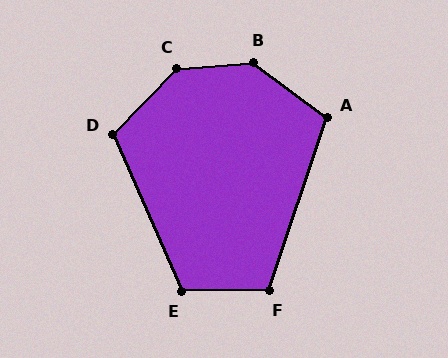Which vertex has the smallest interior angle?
A, at approximately 108 degrees.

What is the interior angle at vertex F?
Approximately 109 degrees (obtuse).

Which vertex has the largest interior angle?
C, at approximately 139 degrees.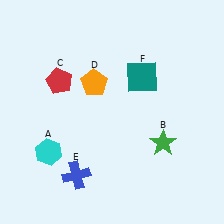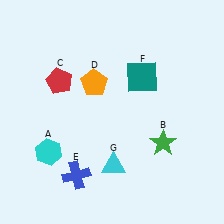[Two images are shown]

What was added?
A cyan triangle (G) was added in Image 2.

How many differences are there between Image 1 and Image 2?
There is 1 difference between the two images.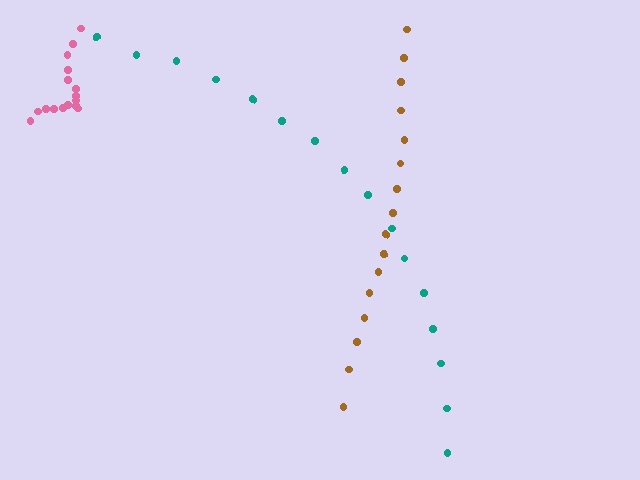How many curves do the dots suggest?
There are 3 distinct paths.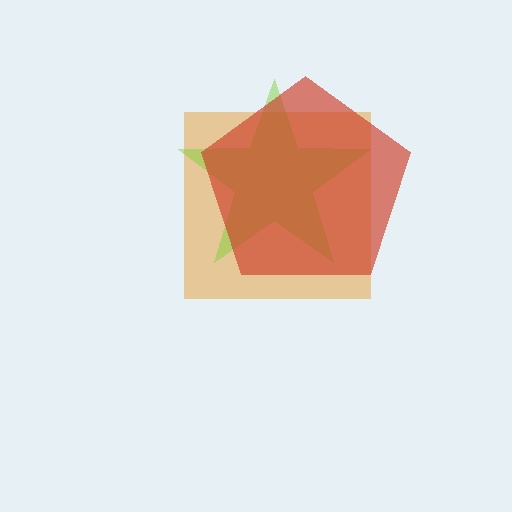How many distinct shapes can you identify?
There are 3 distinct shapes: an orange square, a lime star, a red pentagon.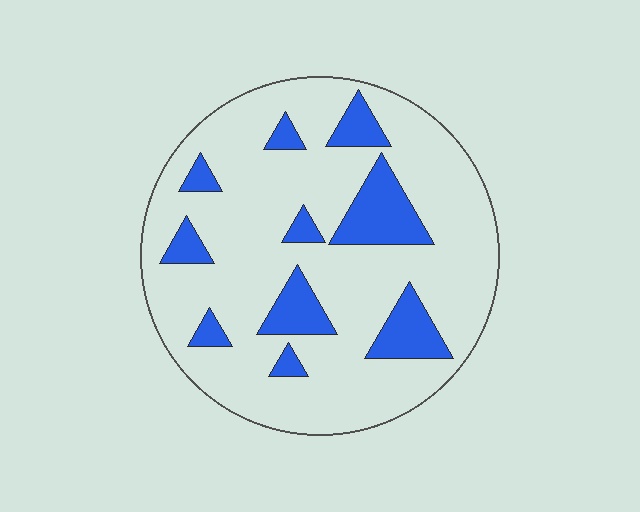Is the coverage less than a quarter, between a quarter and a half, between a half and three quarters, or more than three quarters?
Less than a quarter.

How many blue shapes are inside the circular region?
10.